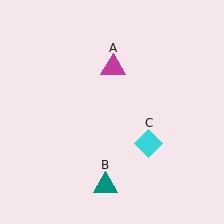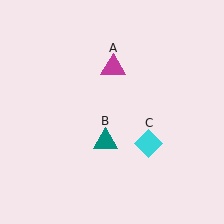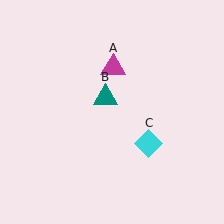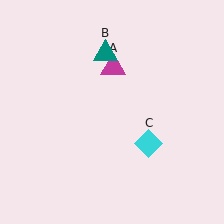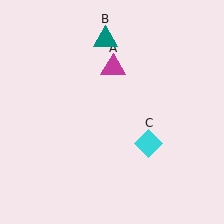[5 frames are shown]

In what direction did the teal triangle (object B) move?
The teal triangle (object B) moved up.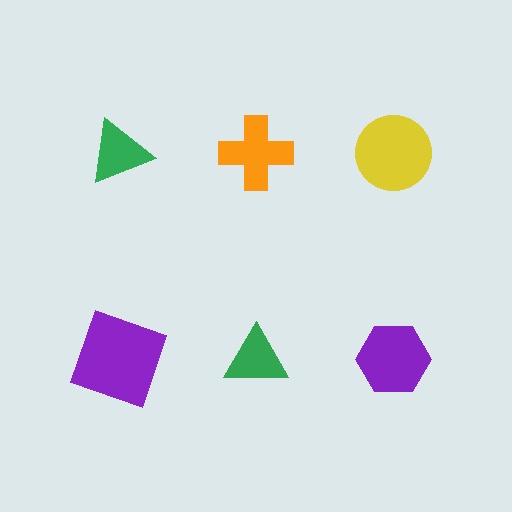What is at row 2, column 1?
A purple square.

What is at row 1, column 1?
A green triangle.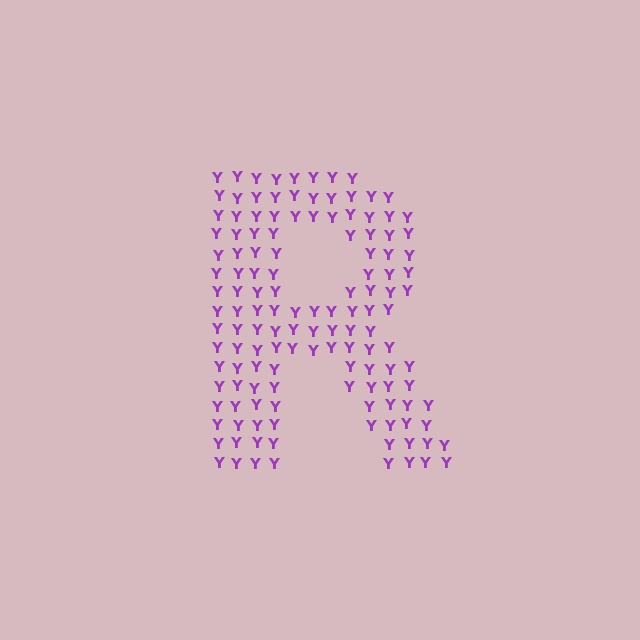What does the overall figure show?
The overall figure shows the letter R.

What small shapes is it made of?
It is made of small letter Y's.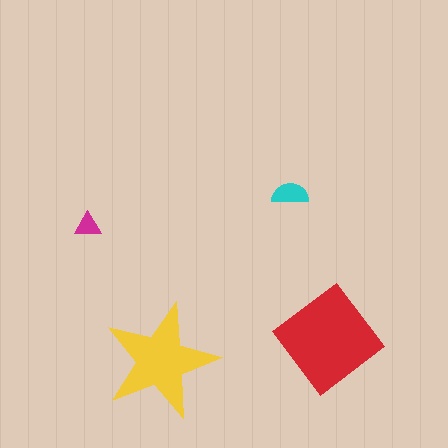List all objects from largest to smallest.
The red diamond, the yellow star, the cyan semicircle, the magenta triangle.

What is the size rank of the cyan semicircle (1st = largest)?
3rd.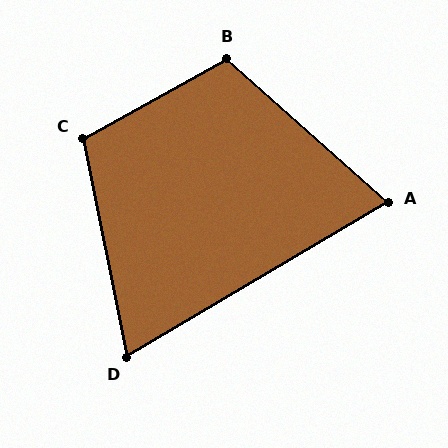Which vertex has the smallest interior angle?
D, at approximately 71 degrees.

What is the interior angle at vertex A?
Approximately 72 degrees (acute).